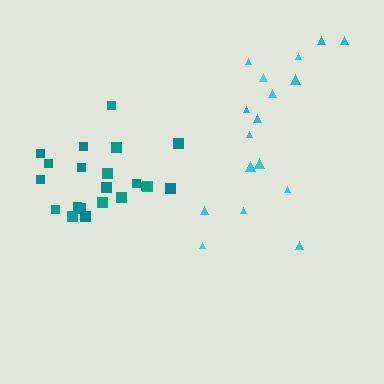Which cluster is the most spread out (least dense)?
Cyan.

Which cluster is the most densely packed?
Teal.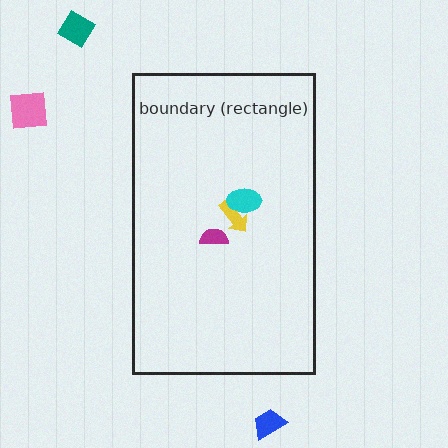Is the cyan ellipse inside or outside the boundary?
Inside.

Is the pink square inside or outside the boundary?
Outside.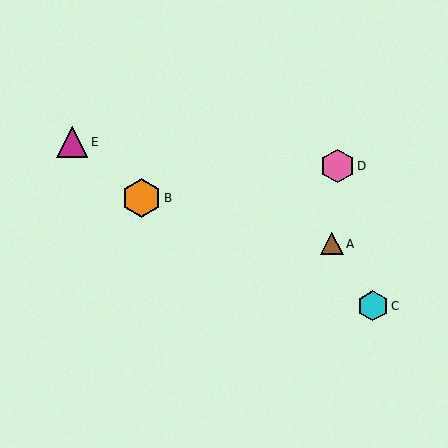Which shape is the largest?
The orange hexagon (labeled B) is the largest.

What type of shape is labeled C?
Shape C is a cyan hexagon.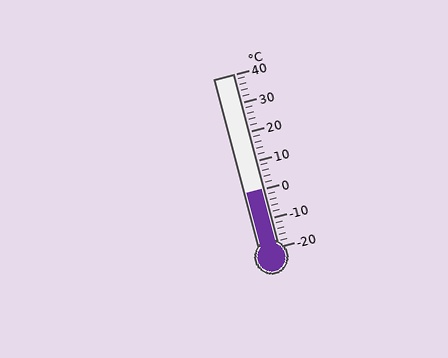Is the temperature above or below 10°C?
The temperature is below 10°C.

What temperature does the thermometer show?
The thermometer shows approximately 0°C.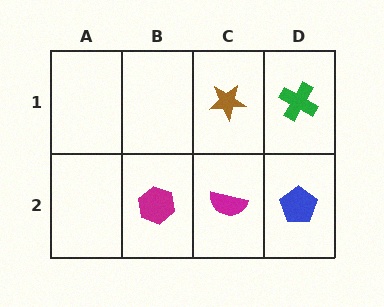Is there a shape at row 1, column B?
No, that cell is empty.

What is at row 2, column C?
A magenta semicircle.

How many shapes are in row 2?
3 shapes.